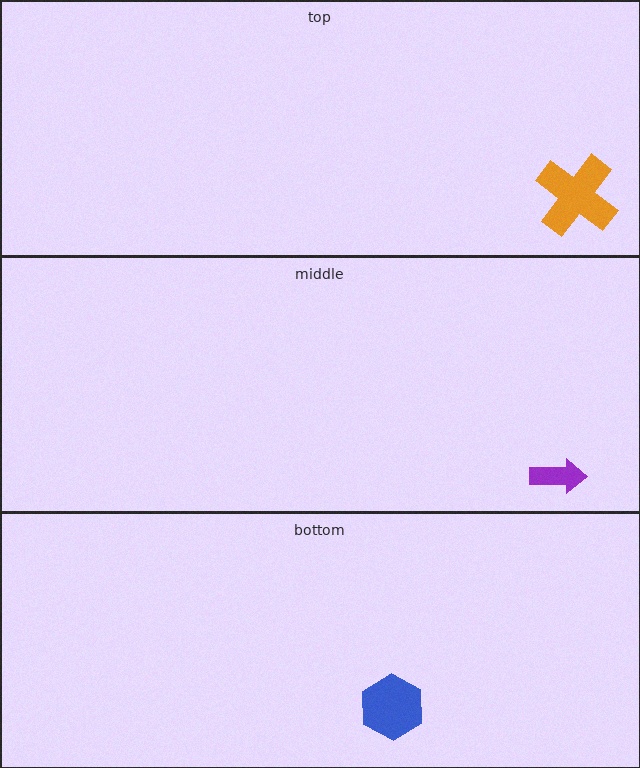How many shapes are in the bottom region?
1.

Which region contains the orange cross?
The top region.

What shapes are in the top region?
The orange cross.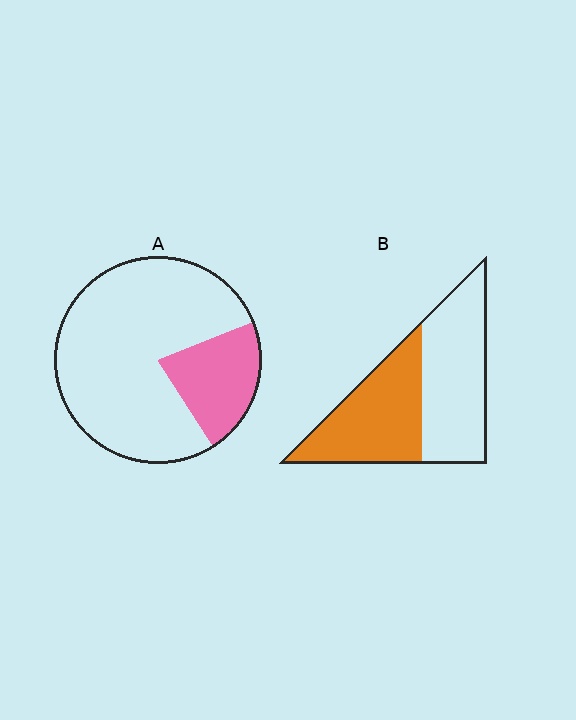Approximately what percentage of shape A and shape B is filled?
A is approximately 20% and B is approximately 45%.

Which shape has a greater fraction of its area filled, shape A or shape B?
Shape B.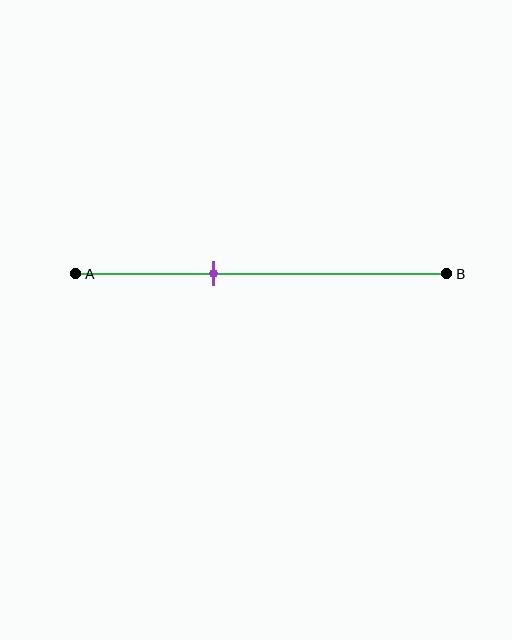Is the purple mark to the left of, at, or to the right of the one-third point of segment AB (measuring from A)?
The purple mark is to the right of the one-third point of segment AB.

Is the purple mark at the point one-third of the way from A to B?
No, the mark is at about 35% from A, not at the 33% one-third point.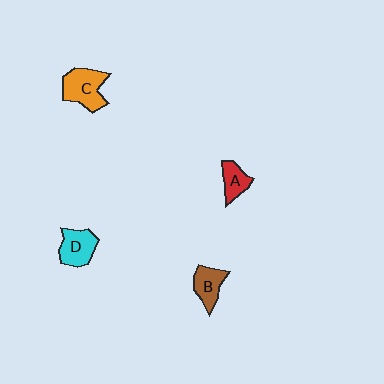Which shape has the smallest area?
Shape A (red).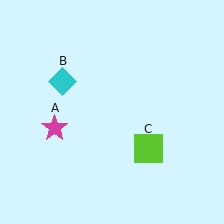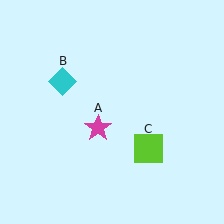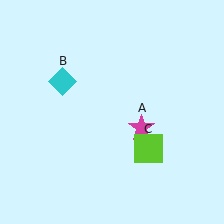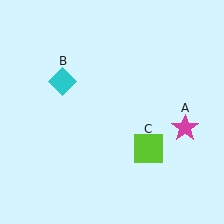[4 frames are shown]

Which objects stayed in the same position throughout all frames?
Cyan diamond (object B) and lime square (object C) remained stationary.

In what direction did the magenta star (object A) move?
The magenta star (object A) moved right.